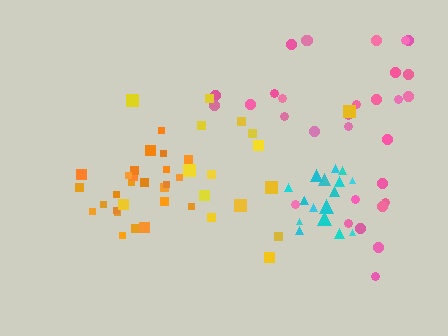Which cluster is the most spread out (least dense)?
Yellow.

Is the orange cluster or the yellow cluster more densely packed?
Orange.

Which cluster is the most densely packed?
Cyan.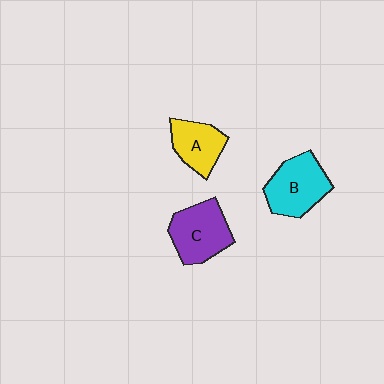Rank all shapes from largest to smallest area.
From largest to smallest: B (cyan), C (purple), A (yellow).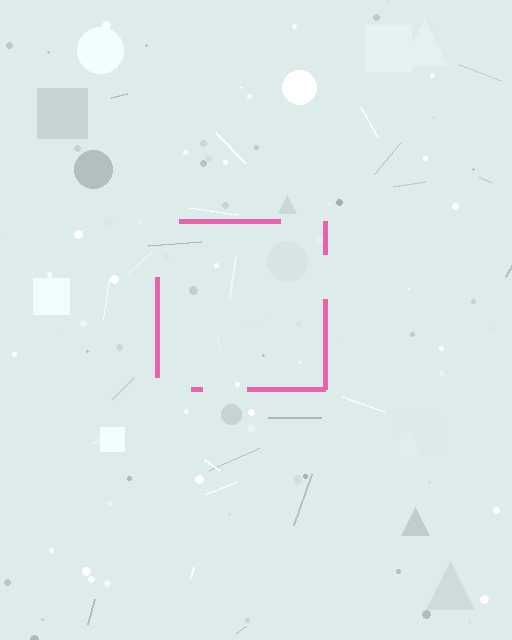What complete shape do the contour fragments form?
The contour fragments form a square.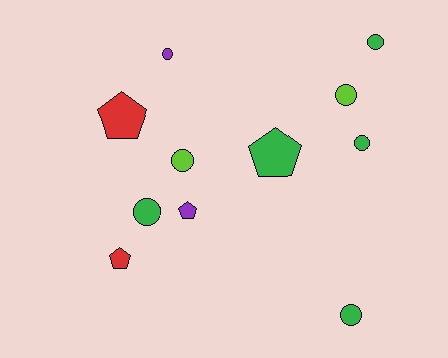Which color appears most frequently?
Green, with 5 objects.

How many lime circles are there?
There are 2 lime circles.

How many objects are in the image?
There are 11 objects.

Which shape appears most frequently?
Circle, with 7 objects.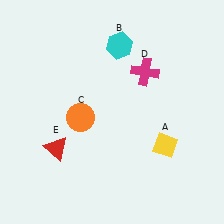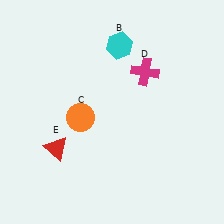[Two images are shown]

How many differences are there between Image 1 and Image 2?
There is 1 difference between the two images.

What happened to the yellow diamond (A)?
The yellow diamond (A) was removed in Image 2. It was in the bottom-right area of Image 1.